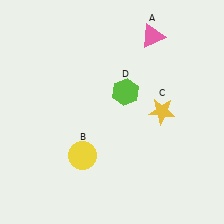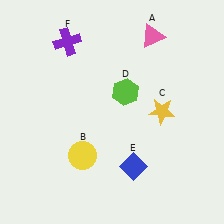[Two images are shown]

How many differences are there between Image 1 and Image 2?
There are 2 differences between the two images.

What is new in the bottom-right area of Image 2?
A blue diamond (E) was added in the bottom-right area of Image 2.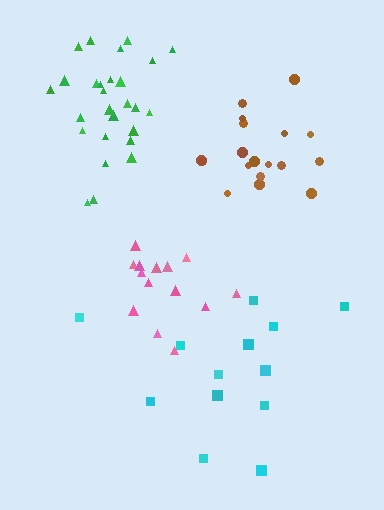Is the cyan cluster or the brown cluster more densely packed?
Brown.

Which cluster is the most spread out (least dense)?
Cyan.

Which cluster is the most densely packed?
Brown.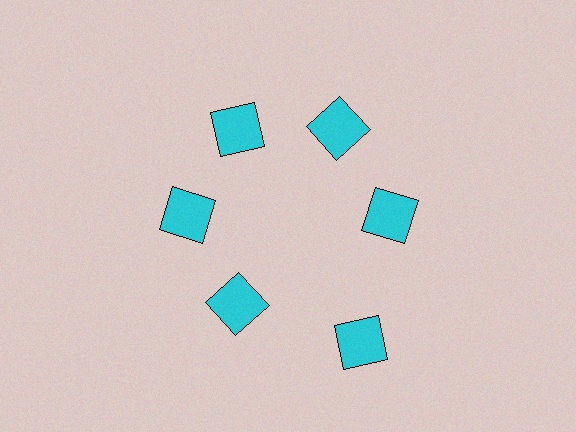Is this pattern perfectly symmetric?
No. The 6 cyan squares are arranged in a ring, but one element near the 5 o'clock position is pushed outward from the center, breaking the 6-fold rotational symmetry.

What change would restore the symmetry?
The symmetry would be restored by moving it inward, back onto the ring so that all 6 squares sit at equal angles and equal distance from the center.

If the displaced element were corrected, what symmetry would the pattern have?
It would have 6-fold rotational symmetry — the pattern would map onto itself every 60 degrees.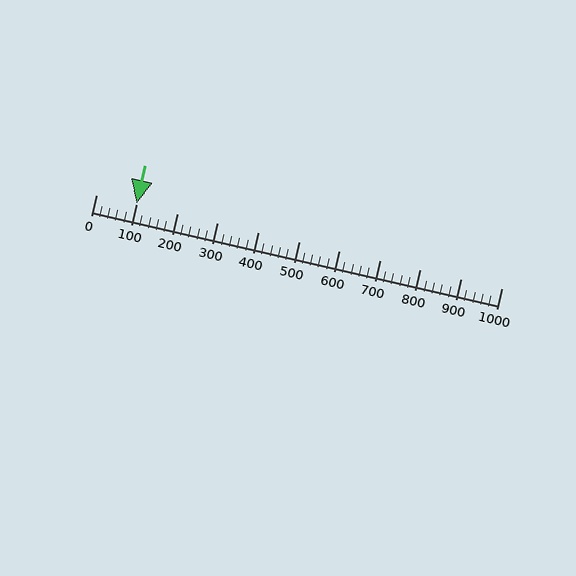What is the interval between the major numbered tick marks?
The major tick marks are spaced 100 units apart.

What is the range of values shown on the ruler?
The ruler shows values from 0 to 1000.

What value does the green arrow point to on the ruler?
The green arrow points to approximately 100.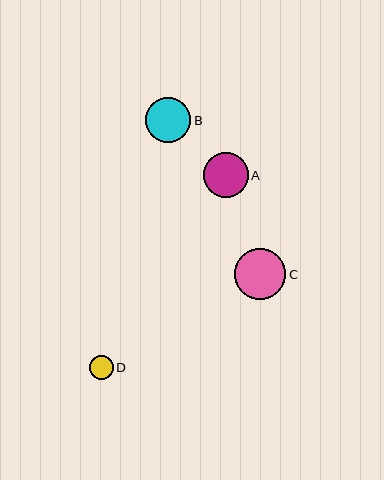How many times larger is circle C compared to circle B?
Circle C is approximately 1.1 times the size of circle B.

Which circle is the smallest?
Circle D is the smallest with a size of approximately 23 pixels.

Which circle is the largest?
Circle C is the largest with a size of approximately 51 pixels.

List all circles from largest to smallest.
From largest to smallest: C, A, B, D.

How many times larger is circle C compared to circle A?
Circle C is approximately 1.1 times the size of circle A.